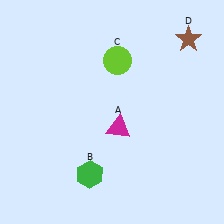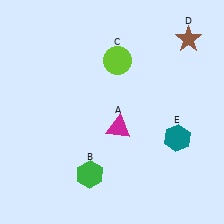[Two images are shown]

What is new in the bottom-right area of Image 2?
A teal hexagon (E) was added in the bottom-right area of Image 2.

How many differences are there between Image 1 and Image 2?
There is 1 difference between the two images.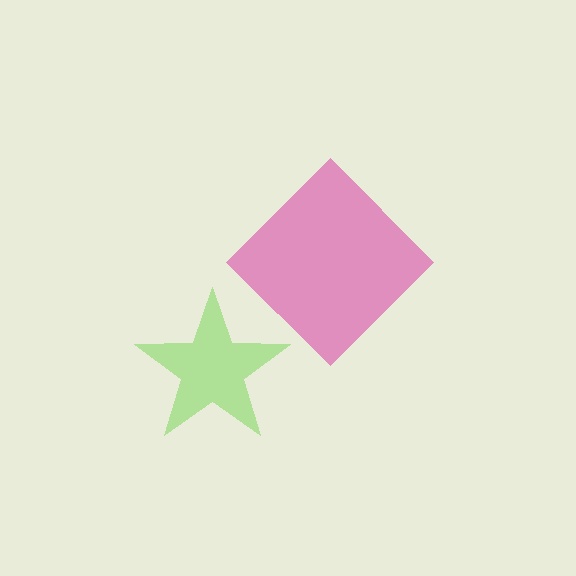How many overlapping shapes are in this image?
There are 2 overlapping shapes in the image.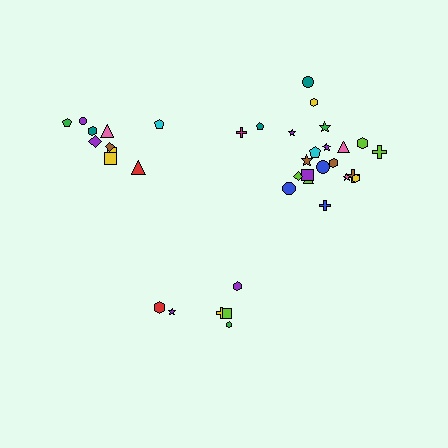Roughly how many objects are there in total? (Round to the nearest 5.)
Roughly 40 objects in total.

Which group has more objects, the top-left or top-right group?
The top-right group.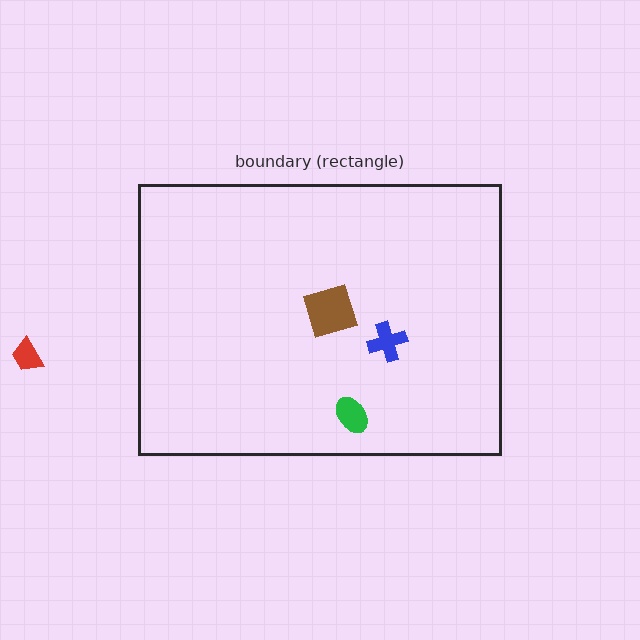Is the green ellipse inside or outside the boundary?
Inside.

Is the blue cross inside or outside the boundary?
Inside.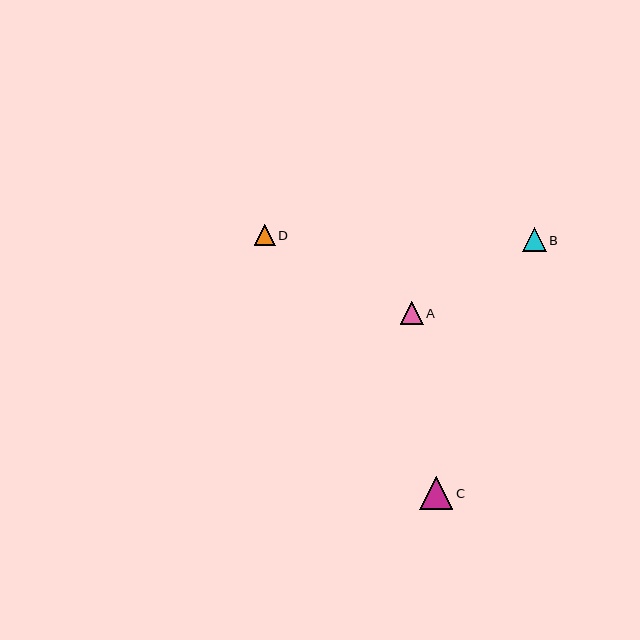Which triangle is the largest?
Triangle C is the largest with a size of approximately 33 pixels.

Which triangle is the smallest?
Triangle D is the smallest with a size of approximately 20 pixels.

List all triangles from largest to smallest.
From largest to smallest: C, B, A, D.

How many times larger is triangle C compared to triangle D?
Triangle C is approximately 1.6 times the size of triangle D.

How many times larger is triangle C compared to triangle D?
Triangle C is approximately 1.6 times the size of triangle D.